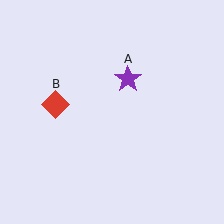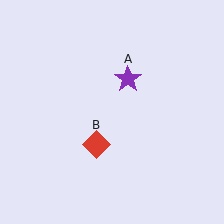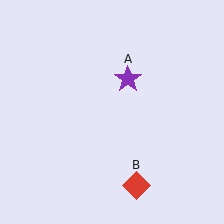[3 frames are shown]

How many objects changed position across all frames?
1 object changed position: red diamond (object B).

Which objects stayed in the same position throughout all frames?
Purple star (object A) remained stationary.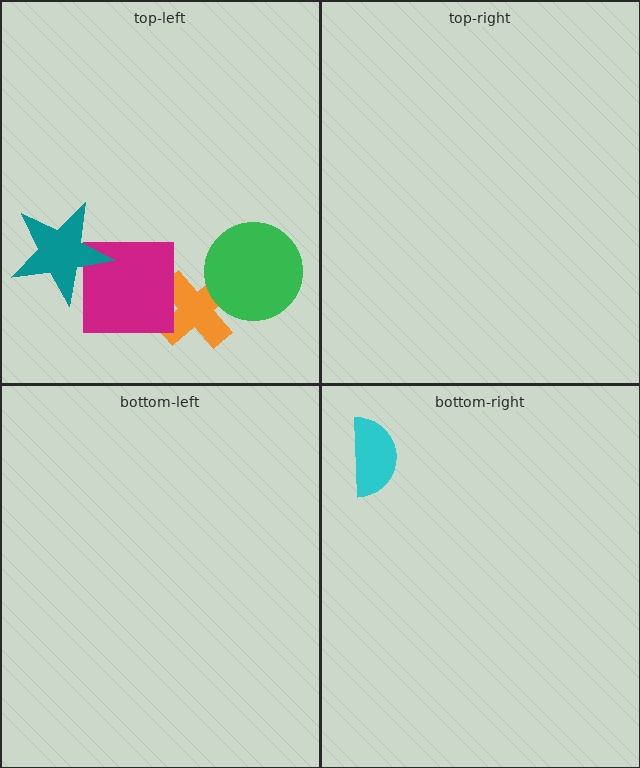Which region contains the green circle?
The top-left region.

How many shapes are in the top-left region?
4.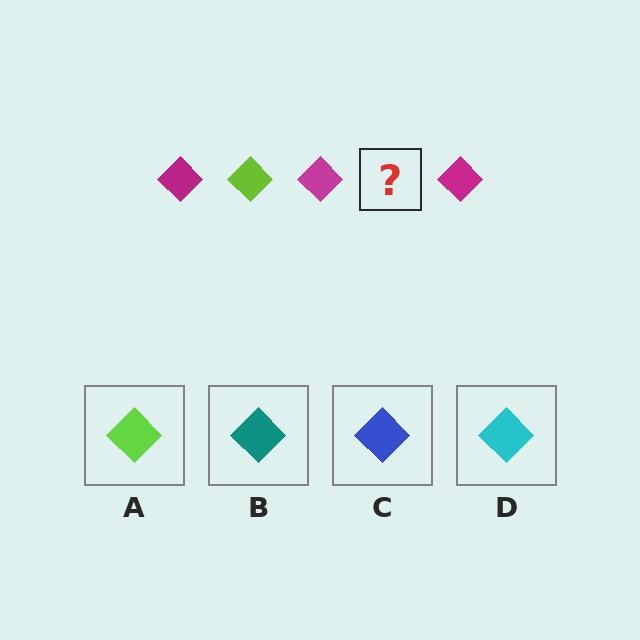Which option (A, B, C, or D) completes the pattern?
A.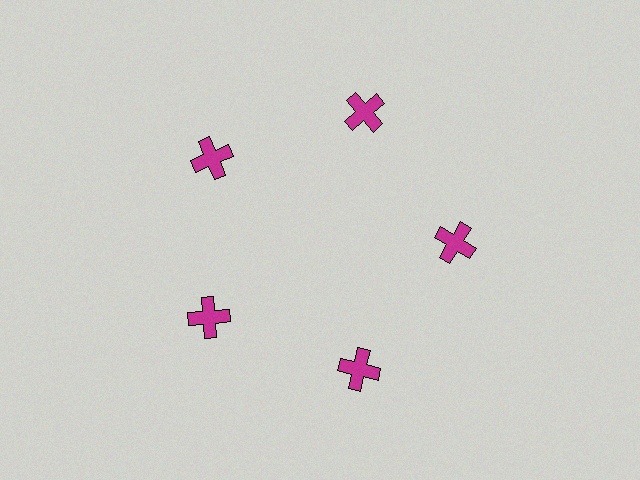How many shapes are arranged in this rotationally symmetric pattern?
There are 5 shapes, arranged in 5 groups of 1.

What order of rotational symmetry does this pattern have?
This pattern has 5-fold rotational symmetry.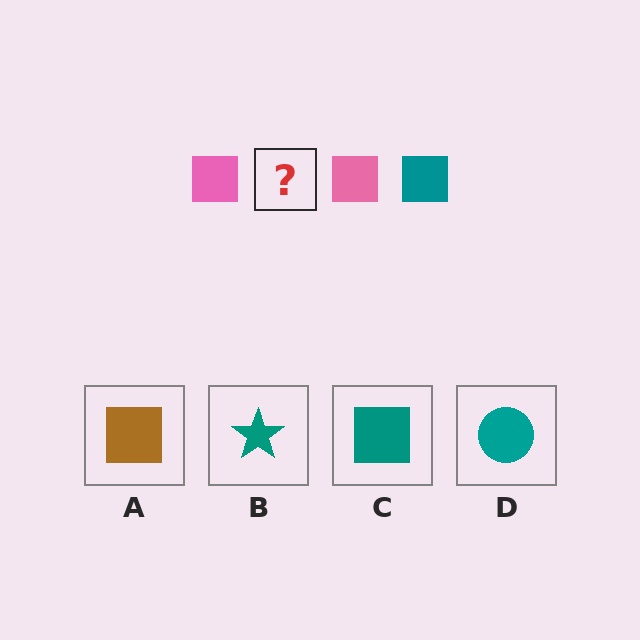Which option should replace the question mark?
Option C.